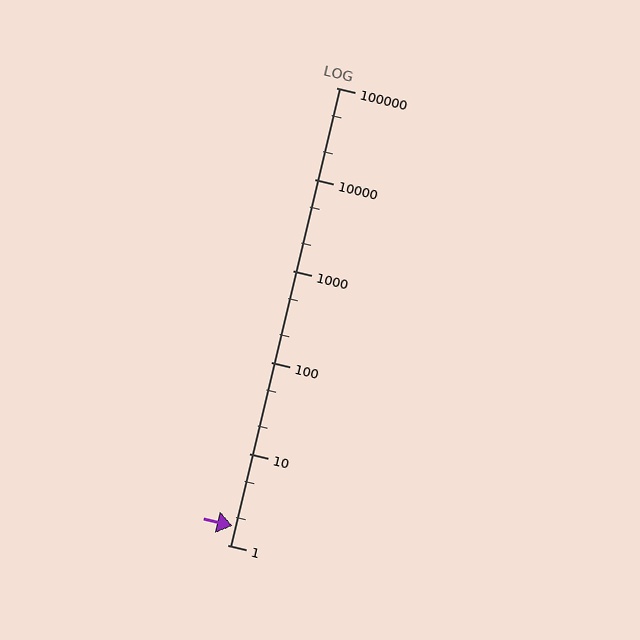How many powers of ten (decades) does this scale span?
The scale spans 5 decades, from 1 to 100000.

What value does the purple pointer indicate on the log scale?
The pointer indicates approximately 1.6.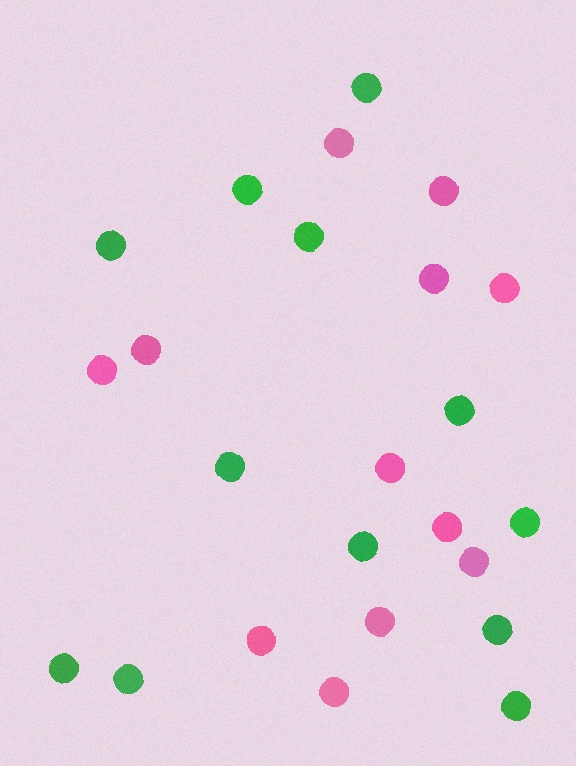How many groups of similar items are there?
There are 2 groups: one group of green circles (12) and one group of pink circles (12).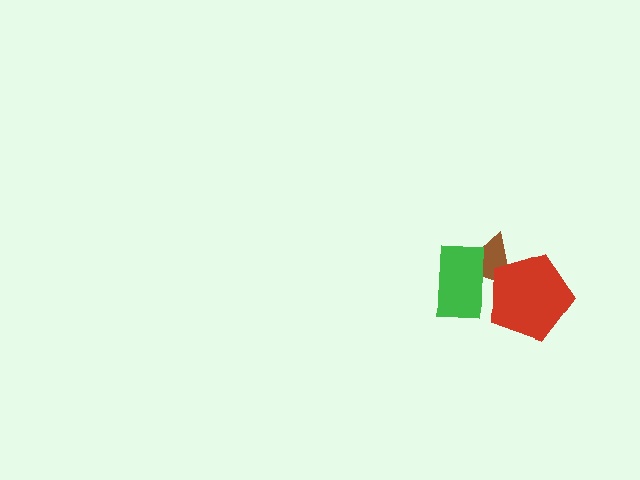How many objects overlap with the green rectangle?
2 objects overlap with the green rectangle.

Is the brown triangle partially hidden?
Yes, it is partially covered by another shape.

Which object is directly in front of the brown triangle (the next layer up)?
The green rectangle is directly in front of the brown triangle.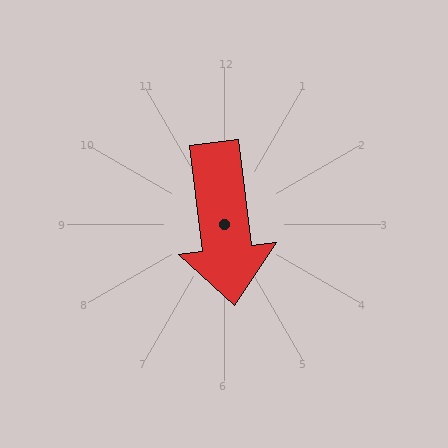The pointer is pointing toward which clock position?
Roughly 6 o'clock.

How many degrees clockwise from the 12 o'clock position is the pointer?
Approximately 173 degrees.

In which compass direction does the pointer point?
South.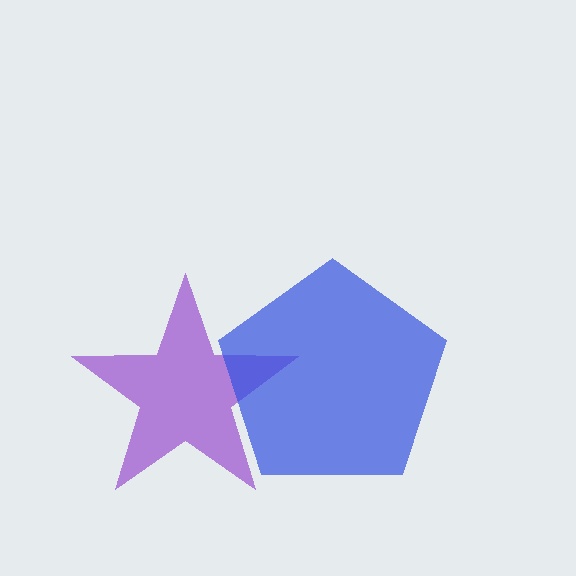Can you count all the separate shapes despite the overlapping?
Yes, there are 2 separate shapes.